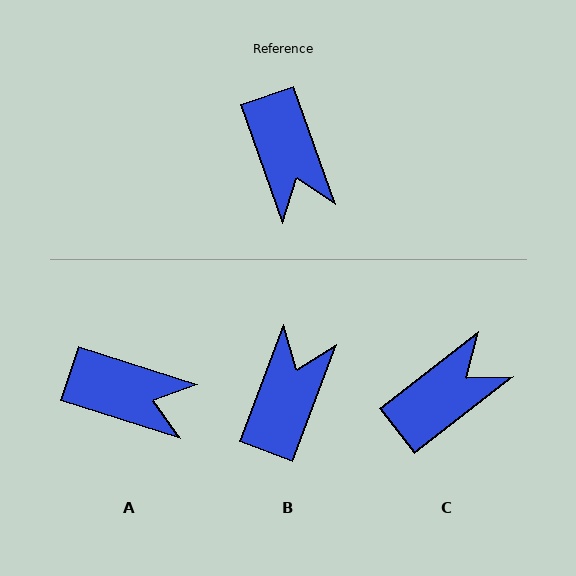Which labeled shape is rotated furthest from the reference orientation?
B, about 140 degrees away.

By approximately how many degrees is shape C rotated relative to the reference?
Approximately 109 degrees counter-clockwise.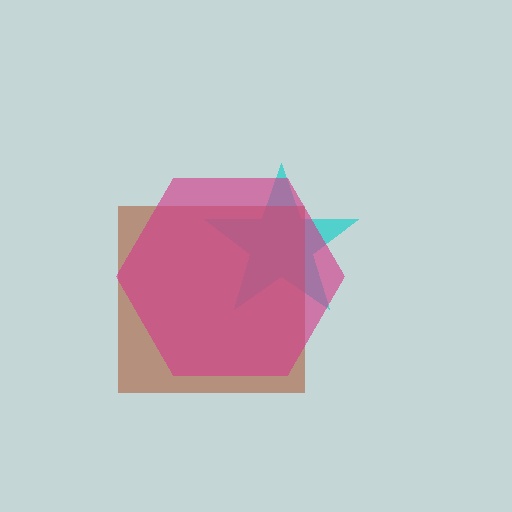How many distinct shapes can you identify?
There are 3 distinct shapes: a cyan star, a brown square, a magenta hexagon.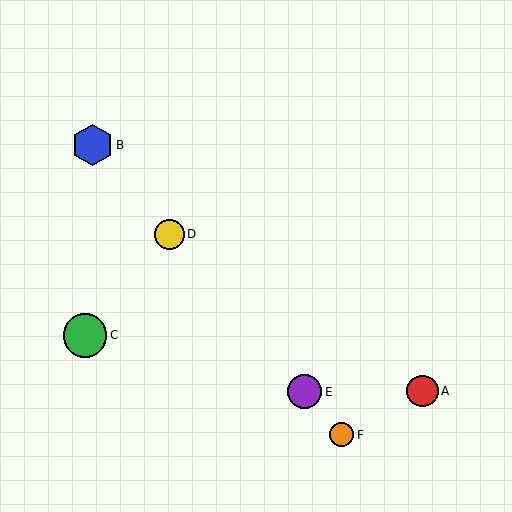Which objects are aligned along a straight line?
Objects B, D, E, F are aligned along a straight line.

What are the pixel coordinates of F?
Object F is at (341, 435).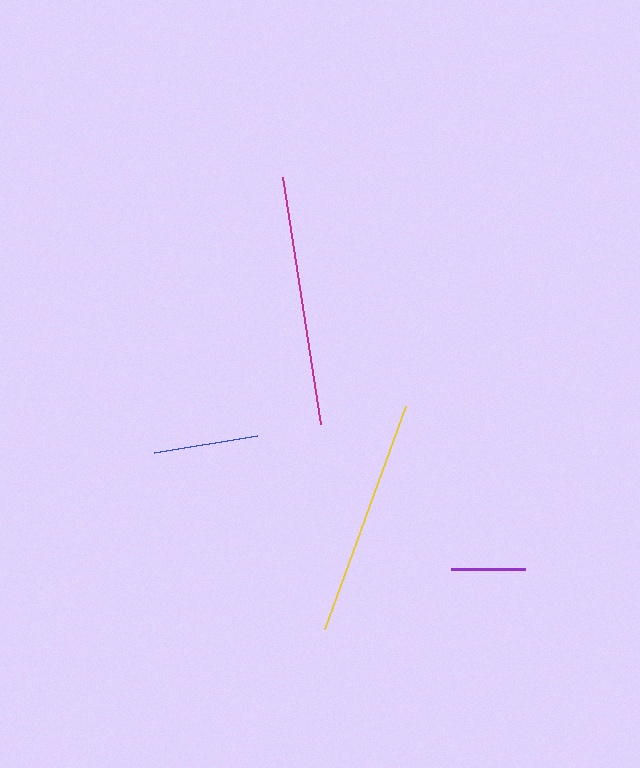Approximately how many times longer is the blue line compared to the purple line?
The blue line is approximately 1.4 times the length of the purple line.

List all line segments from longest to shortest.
From longest to shortest: magenta, yellow, blue, purple.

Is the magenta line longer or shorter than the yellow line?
The magenta line is longer than the yellow line.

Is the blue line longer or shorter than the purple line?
The blue line is longer than the purple line.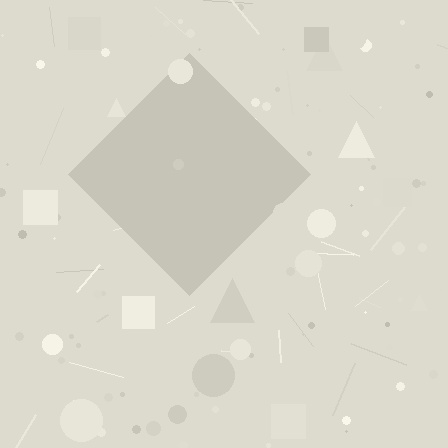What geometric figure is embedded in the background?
A diamond is embedded in the background.